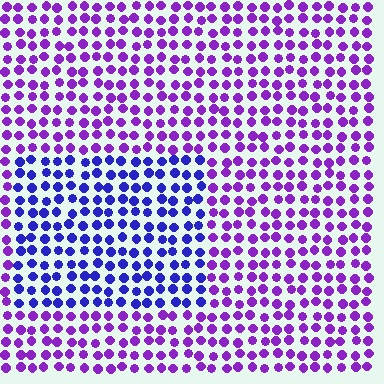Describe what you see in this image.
The image is filled with small purple elements in a uniform arrangement. A rectangle-shaped region is visible where the elements are tinted to a slightly different hue, forming a subtle color boundary.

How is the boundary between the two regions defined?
The boundary is defined purely by a slight shift in hue (about 38 degrees). Spacing, size, and orientation are identical on both sides.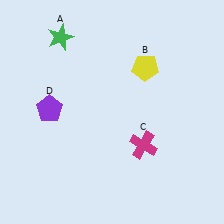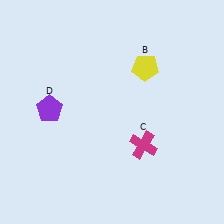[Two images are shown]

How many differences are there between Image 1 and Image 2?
There is 1 difference between the two images.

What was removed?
The green star (A) was removed in Image 2.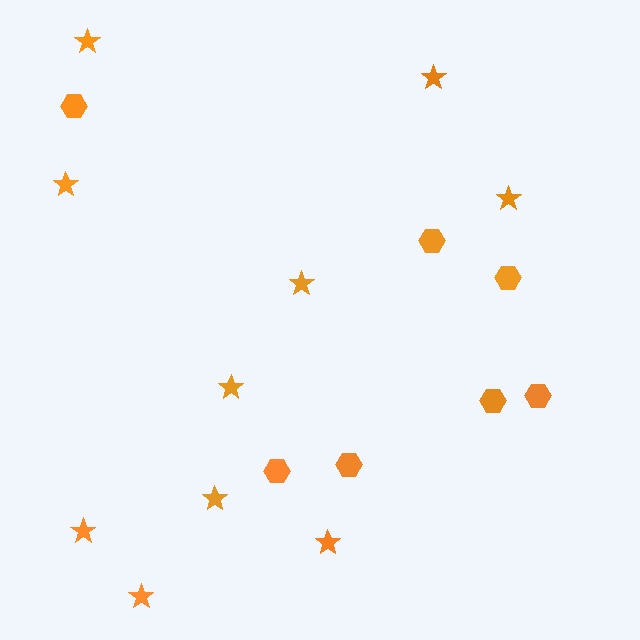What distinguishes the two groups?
There are 2 groups: one group of stars (10) and one group of hexagons (7).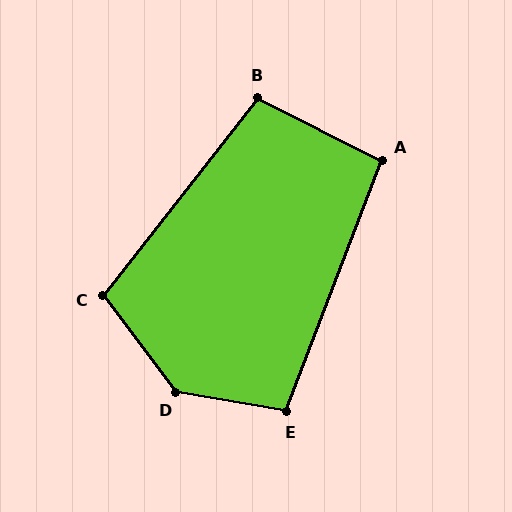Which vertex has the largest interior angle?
D, at approximately 137 degrees.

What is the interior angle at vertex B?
Approximately 101 degrees (obtuse).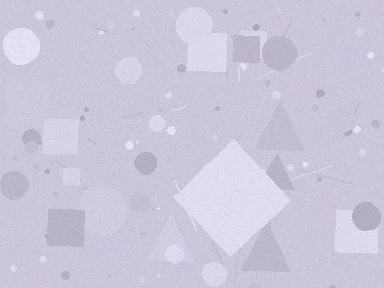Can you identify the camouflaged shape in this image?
The camouflaged shape is a diamond.